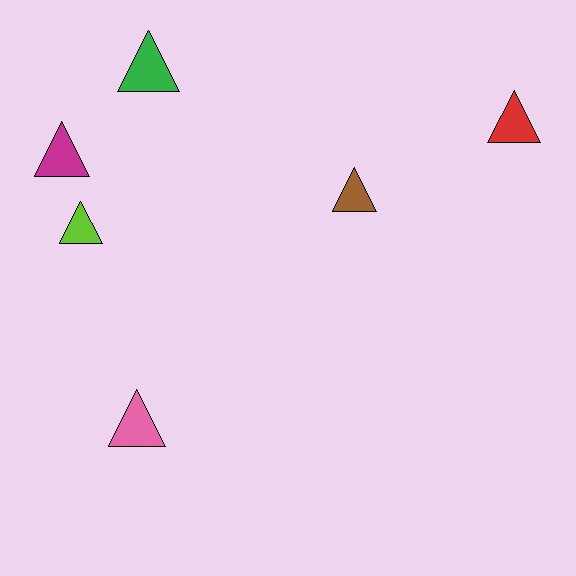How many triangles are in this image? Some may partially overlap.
There are 6 triangles.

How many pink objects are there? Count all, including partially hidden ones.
There is 1 pink object.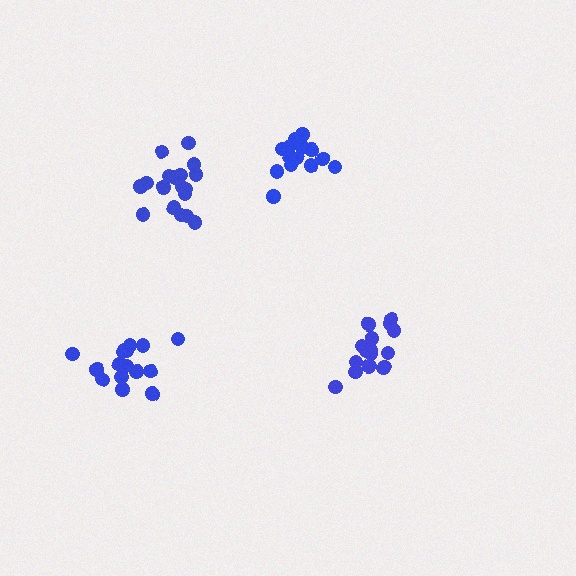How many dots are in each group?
Group 1: 15 dots, Group 2: 16 dots, Group 3: 18 dots, Group 4: 15 dots (64 total).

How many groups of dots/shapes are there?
There are 4 groups.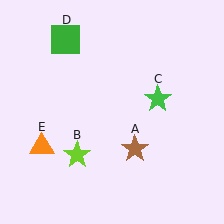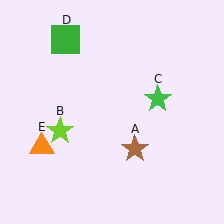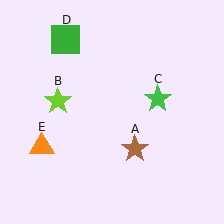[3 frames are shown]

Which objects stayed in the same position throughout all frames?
Brown star (object A) and green star (object C) and green square (object D) and orange triangle (object E) remained stationary.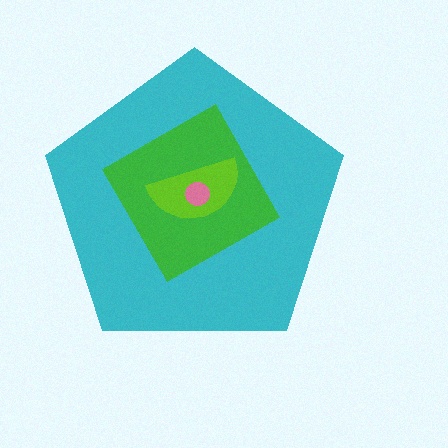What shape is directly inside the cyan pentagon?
The green square.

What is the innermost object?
The pink circle.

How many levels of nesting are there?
4.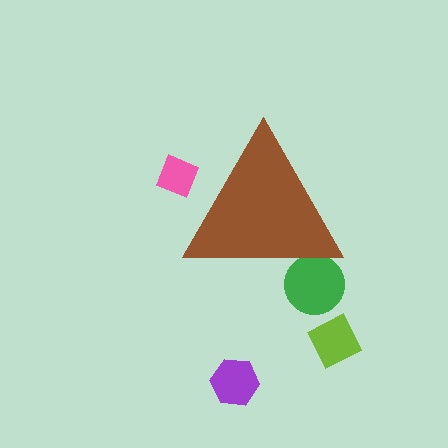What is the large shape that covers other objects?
A brown triangle.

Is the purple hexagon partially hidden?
No, the purple hexagon is fully visible.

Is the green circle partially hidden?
Yes, the green circle is partially hidden behind the brown triangle.